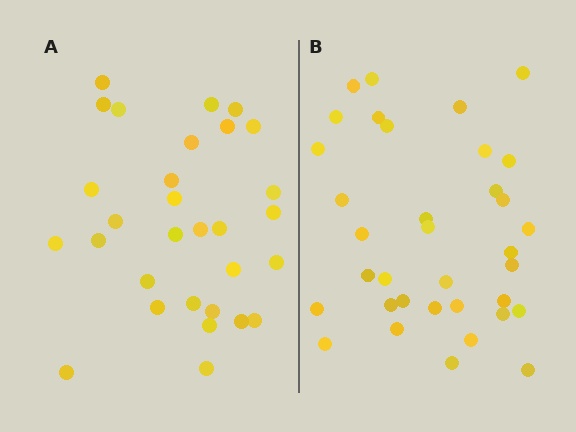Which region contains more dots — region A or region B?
Region B (the right region) has more dots.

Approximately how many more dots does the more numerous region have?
Region B has about 5 more dots than region A.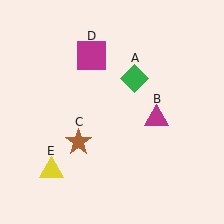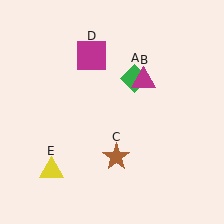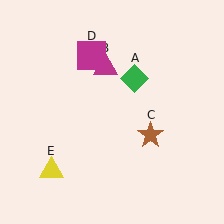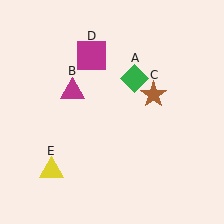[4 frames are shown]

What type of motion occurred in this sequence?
The magenta triangle (object B), brown star (object C) rotated counterclockwise around the center of the scene.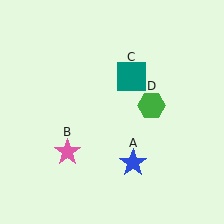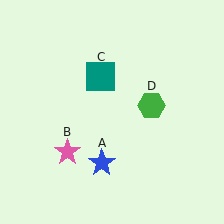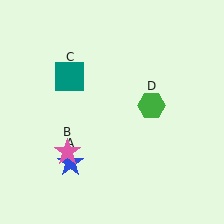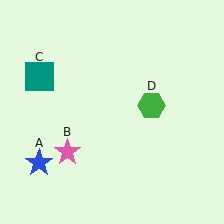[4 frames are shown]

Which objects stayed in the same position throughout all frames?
Pink star (object B) and green hexagon (object D) remained stationary.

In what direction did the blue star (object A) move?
The blue star (object A) moved left.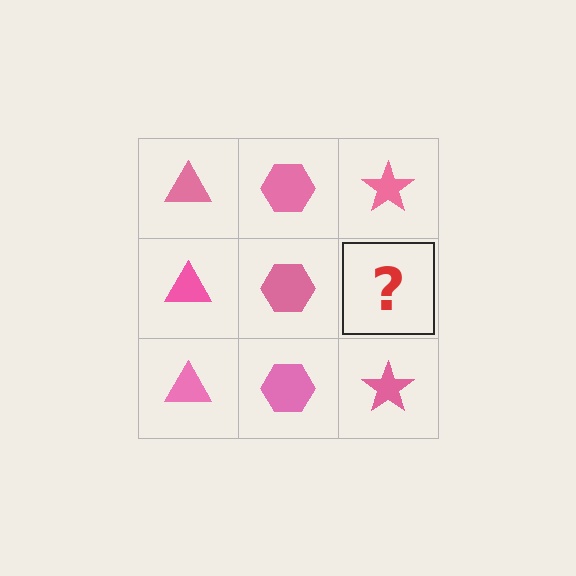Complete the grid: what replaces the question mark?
The question mark should be replaced with a pink star.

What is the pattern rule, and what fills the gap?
The rule is that each column has a consistent shape. The gap should be filled with a pink star.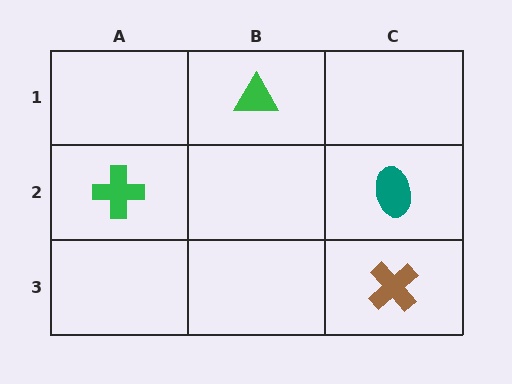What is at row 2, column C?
A teal ellipse.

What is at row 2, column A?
A green cross.